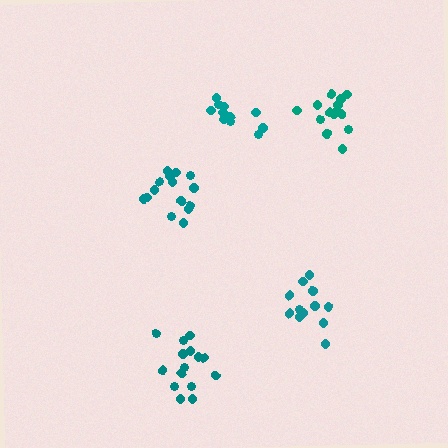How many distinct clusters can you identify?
There are 5 distinct clusters.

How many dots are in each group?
Group 1: 14 dots, Group 2: 12 dots, Group 3: 11 dots, Group 4: 15 dots, Group 5: 15 dots (67 total).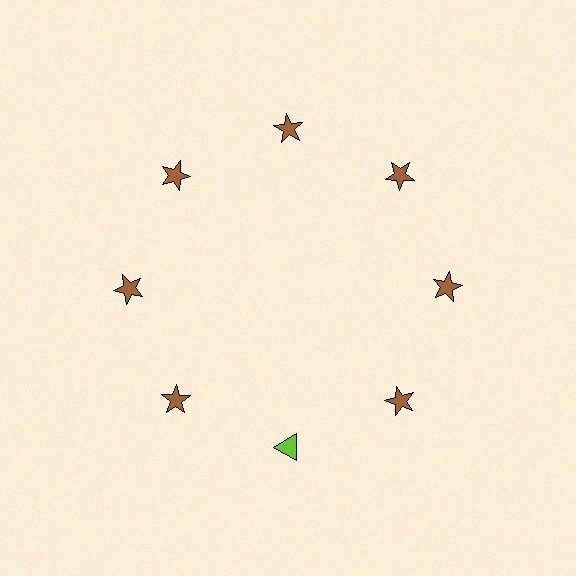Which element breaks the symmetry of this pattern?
The lime triangle at roughly the 6 o'clock position breaks the symmetry. All other shapes are brown stars.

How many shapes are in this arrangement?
There are 8 shapes arranged in a ring pattern.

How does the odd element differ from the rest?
It differs in both color (lime instead of brown) and shape (triangle instead of star).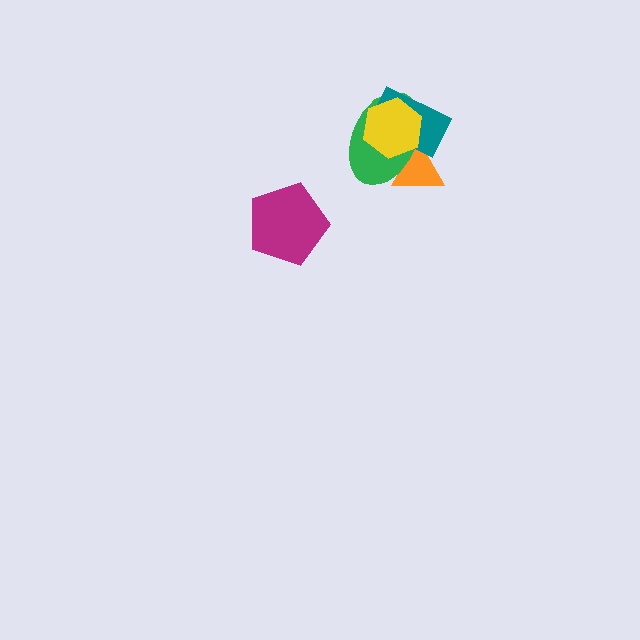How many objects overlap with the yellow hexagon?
3 objects overlap with the yellow hexagon.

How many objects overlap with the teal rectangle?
3 objects overlap with the teal rectangle.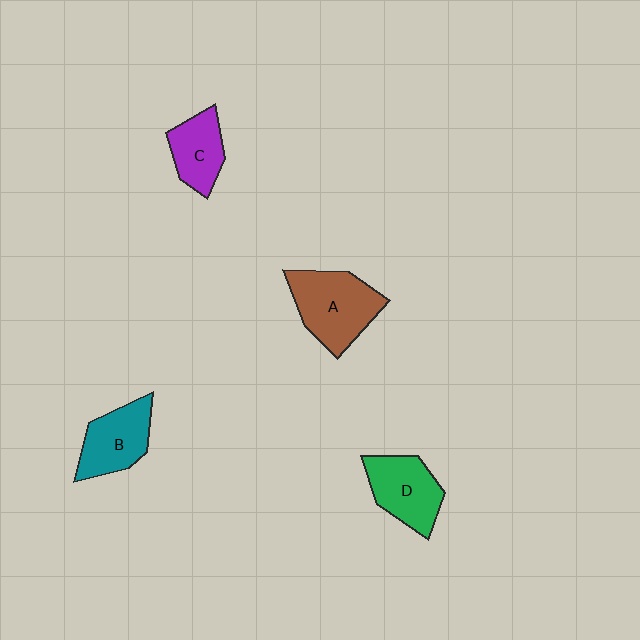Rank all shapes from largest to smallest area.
From largest to smallest: A (brown), D (green), B (teal), C (purple).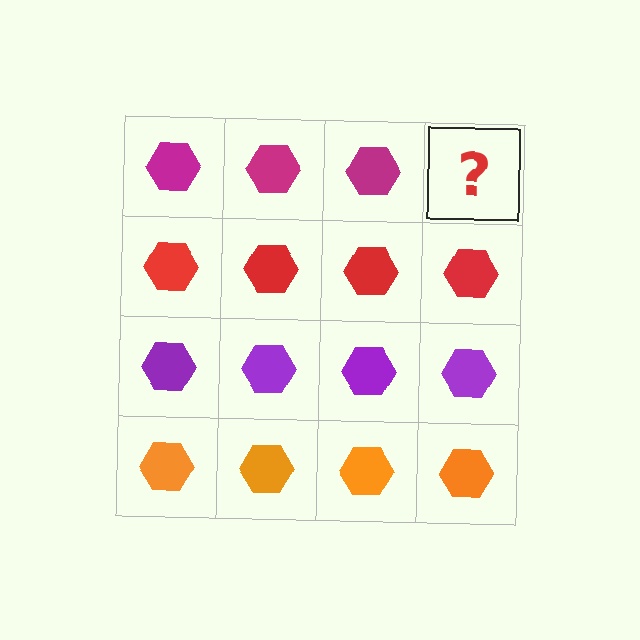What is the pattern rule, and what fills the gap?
The rule is that each row has a consistent color. The gap should be filled with a magenta hexagon.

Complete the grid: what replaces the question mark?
The question mark should be replaced with a magenta hexagon.